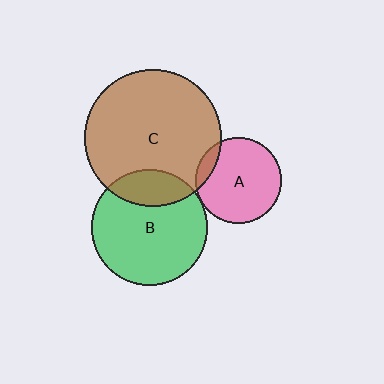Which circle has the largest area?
Circle C (brown).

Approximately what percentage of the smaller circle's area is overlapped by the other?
Approximately 5%.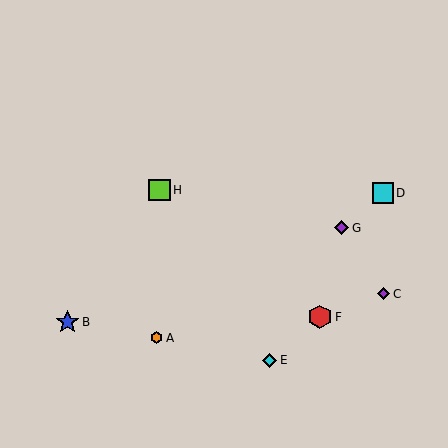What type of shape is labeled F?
Shape F is a red hexagon.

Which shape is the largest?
The red hexagon (labeled F) is the largest.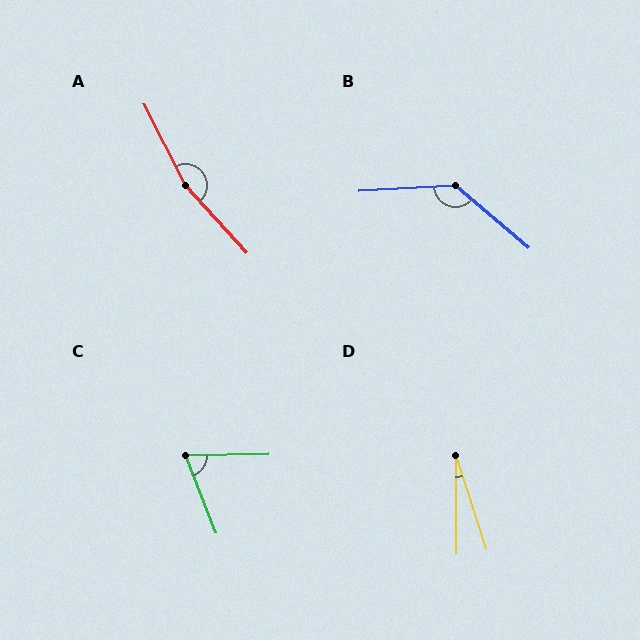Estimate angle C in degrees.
Approximately 70 degrees.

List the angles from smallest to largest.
D (18°), C (70°), B (137°), A (165°).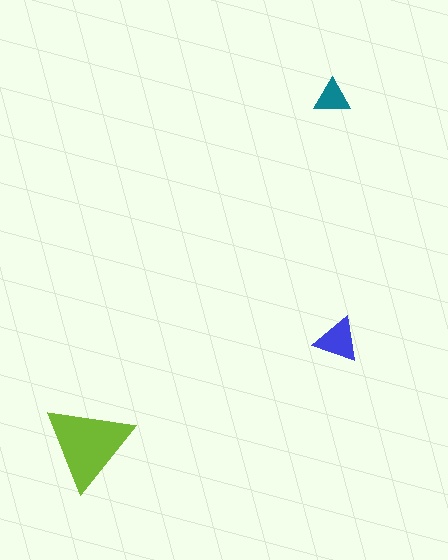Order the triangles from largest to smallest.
the lime one, the blue one, the teal one.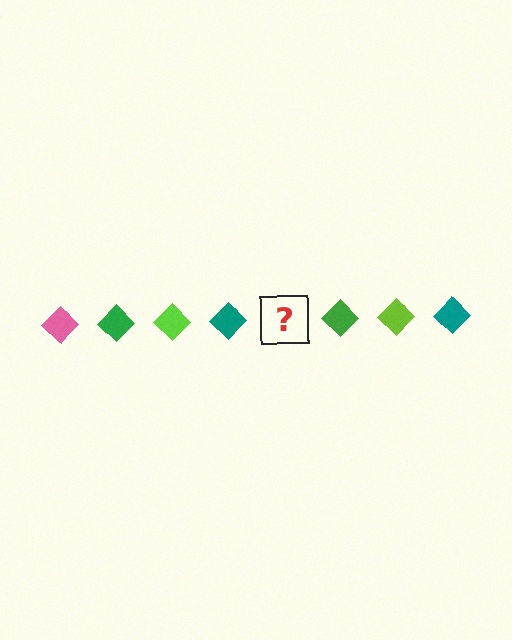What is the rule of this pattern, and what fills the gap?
The rule is that the pattern cycles through pink, green, lime, teal diamonds. The gap should be filled with a pink diamond.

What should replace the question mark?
The question mark should be replaced with a pink diamond.